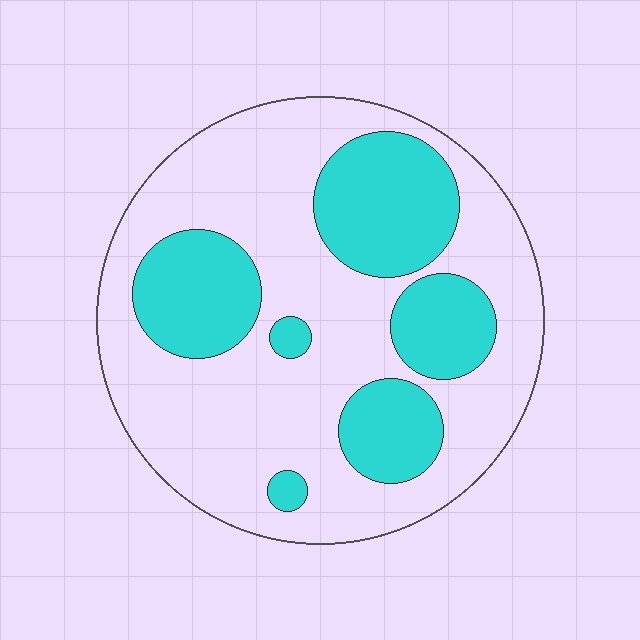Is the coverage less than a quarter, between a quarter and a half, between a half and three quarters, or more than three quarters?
Between a quarter and a half.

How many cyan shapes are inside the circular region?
6.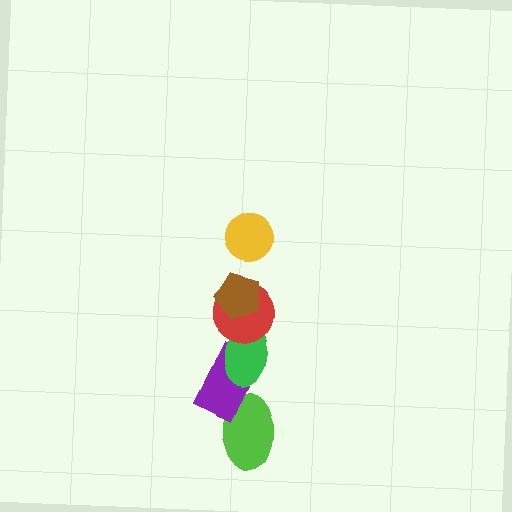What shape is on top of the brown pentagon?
The yellow circle is on top of the brown pentagon.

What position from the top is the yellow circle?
The yellow circle is 1st from the top.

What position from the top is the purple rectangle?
The purple rectangle is 5th from the top.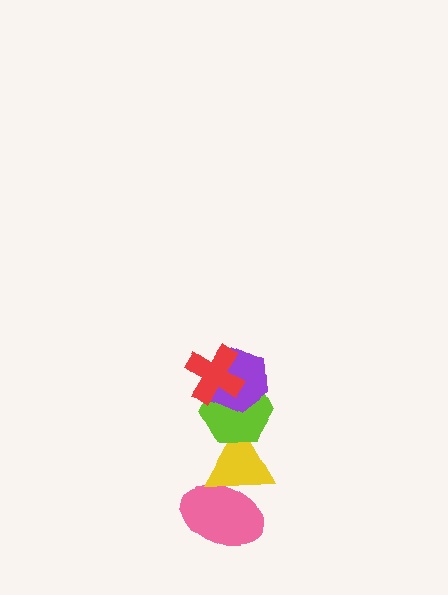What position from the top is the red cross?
The red cross is 1st from the top.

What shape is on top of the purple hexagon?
The red cross is on top of the purple hexagon.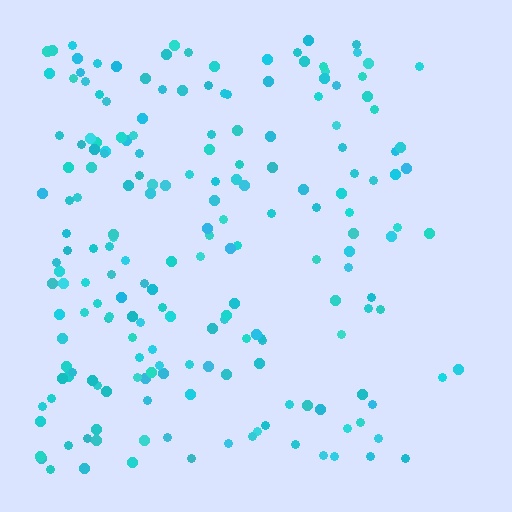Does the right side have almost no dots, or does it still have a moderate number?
Still a moderate number, just noticeably fewer than the left.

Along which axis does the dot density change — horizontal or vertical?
Horizontal.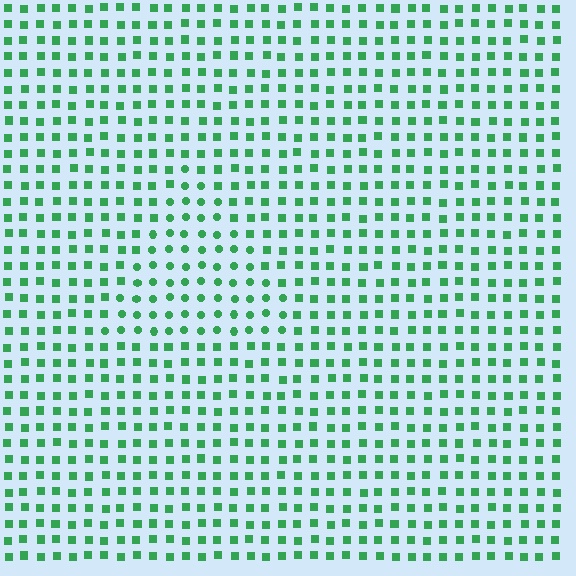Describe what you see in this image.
The image is filled with small green elements arranged in a uniform grid. A triangle-shaped region contains circles, while the surrounding area contains squares. The boundary is defined purely by the change in element shape.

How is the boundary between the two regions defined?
The boundary is defined by a change in element shape: circles inside vs. squares outside. All elements share the same color and spacing.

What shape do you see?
I see a triangle.